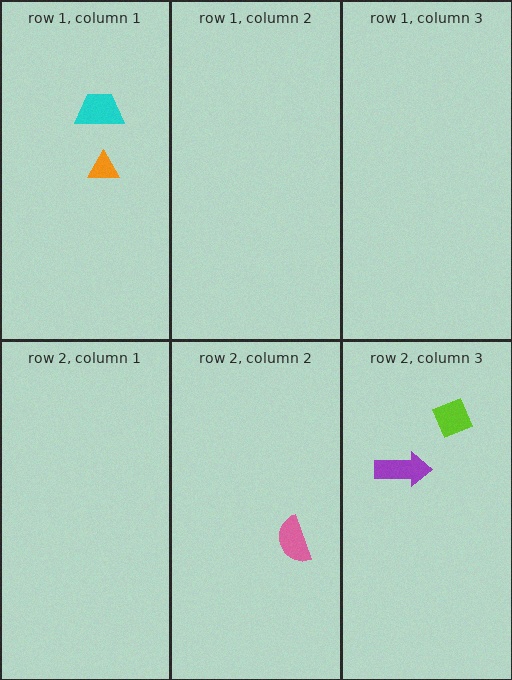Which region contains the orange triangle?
The row 1, column 1 region.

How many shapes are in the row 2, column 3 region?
2.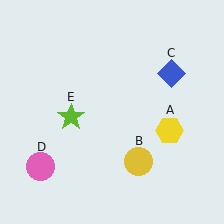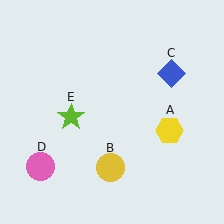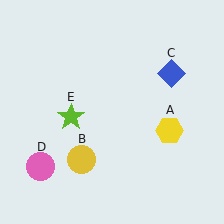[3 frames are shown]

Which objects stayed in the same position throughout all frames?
Yellow hexagon (object A) and blue diamond (object C) and pink circle (object D) and lime star (object E) remained stationary.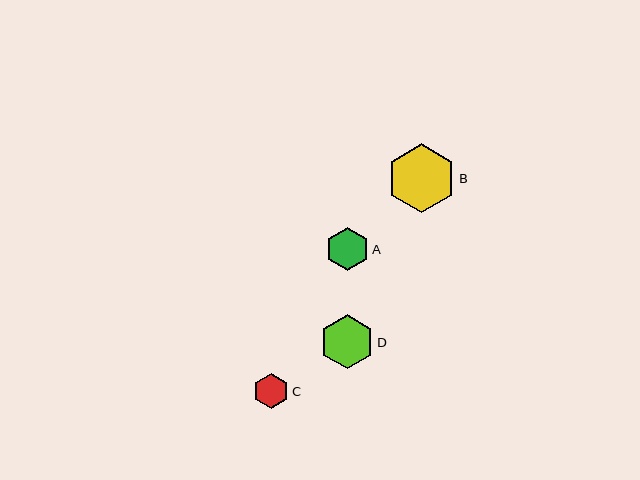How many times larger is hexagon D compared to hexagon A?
Hexagon D is approximately 1.3 times the size of hexagon A.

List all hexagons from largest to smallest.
From largest to smallest: B, D, A, C.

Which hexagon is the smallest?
Hexagon C is the smallest with a size of approximately 36 pixels.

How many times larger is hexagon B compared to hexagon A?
Hexagon B is approximately 1.6 times the size of hexagon A.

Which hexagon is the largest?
Hexagon B is the largest with a size of approximately 69 pixels.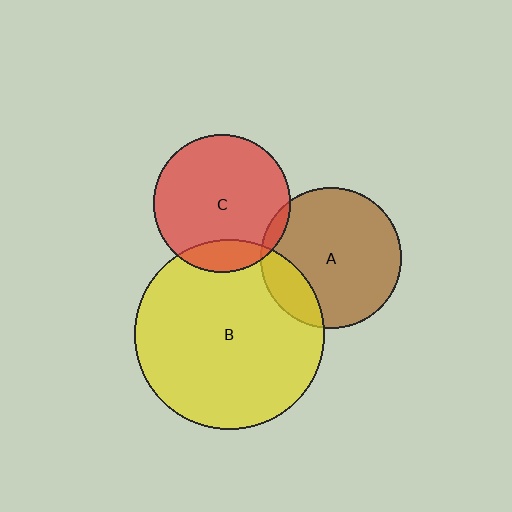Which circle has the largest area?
Circle B (yellow).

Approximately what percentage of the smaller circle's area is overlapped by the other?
Approximately 15%.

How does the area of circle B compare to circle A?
Approximately 1.8 times.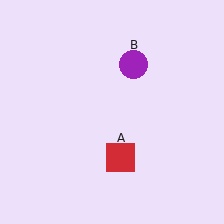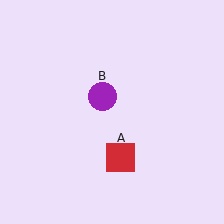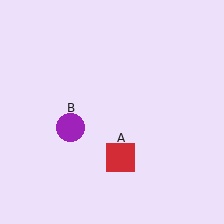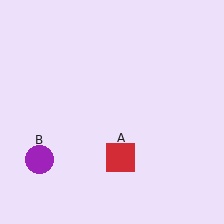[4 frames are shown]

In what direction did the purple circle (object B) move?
The purple circle (object B) moved down and to the left.